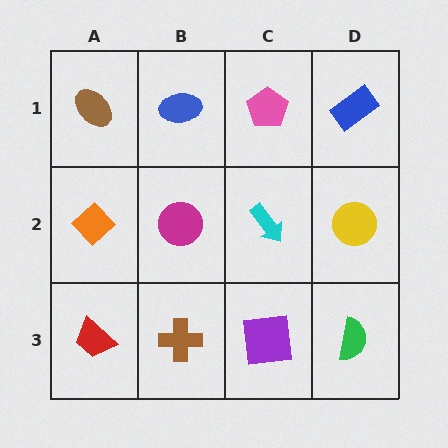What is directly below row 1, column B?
A magenta circle.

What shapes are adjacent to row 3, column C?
A cyan arrow (row 2, column C), a brown cross (row 3, column B), a green semicircle (row 3, column D).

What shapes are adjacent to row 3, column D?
A yellow circle (row 2, column D), a purple square (row 3, column C).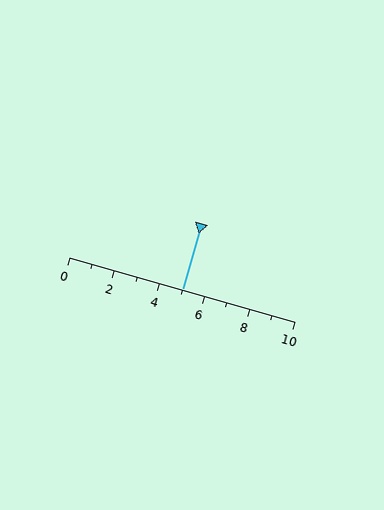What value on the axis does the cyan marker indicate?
The marker indicates approximately 5.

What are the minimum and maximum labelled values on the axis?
The axis runs from 0 to 10.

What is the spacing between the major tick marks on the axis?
The major ticks are spaced 2 apart.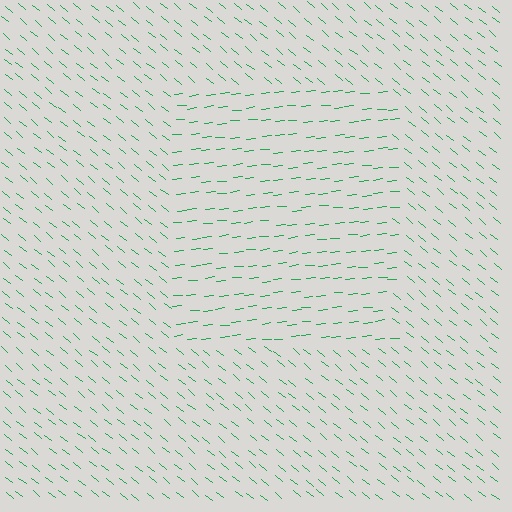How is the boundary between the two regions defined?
The boundary is defined purely by a change in line orientation (approximately 45 degrees difference). All lines are the same color and thickness.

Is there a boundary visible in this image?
Yes, there is a texture boundary formed by a change in line orientation.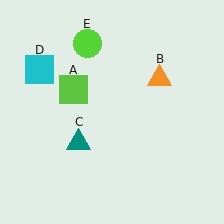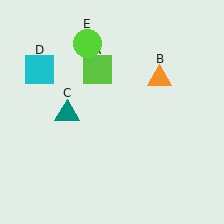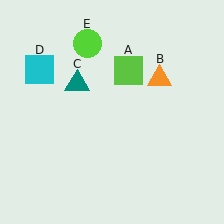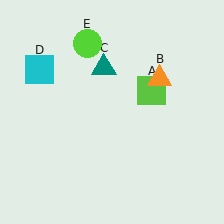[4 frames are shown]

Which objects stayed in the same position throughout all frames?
Orange triangle (object B) and cyan square (object D) and lime circle (object E) remained stationary.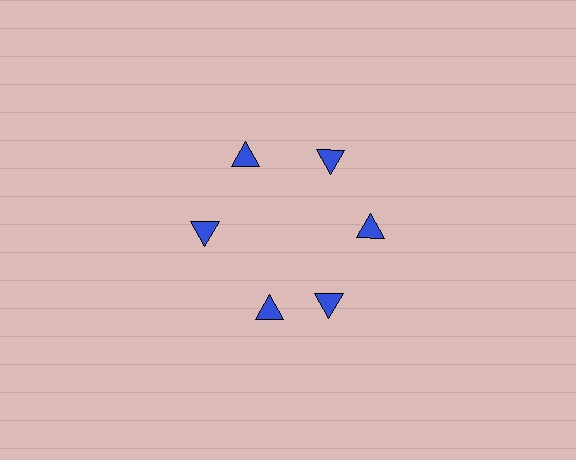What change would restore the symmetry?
The symmetry would be restored by rotating it back into even spacing with its neighbors so that all 6 triangles sit at equal angles and equal distance from the center.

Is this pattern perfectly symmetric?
No. The 6 blue triangles are arranged in a ring, but one element near the 7 o'clock position is rotated out of alignment along the ring, breaking the 6-fold rotational symmetry.